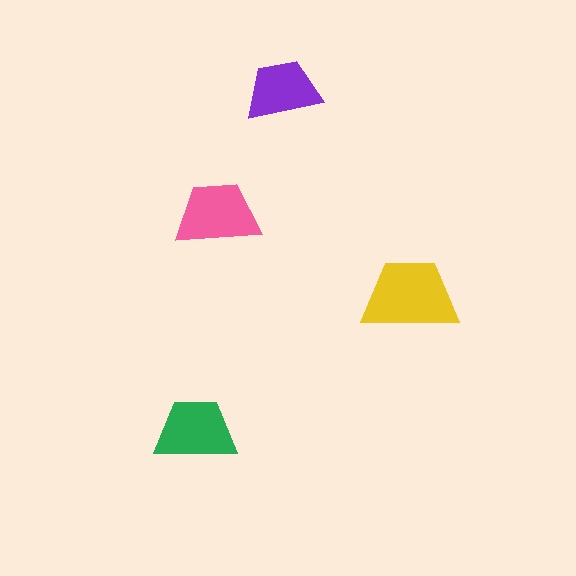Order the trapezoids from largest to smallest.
the yellow one, the pink one, the green one, the purple one.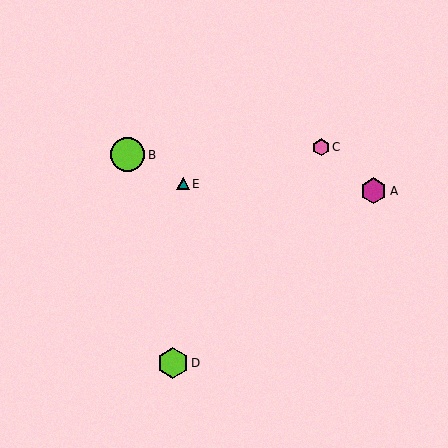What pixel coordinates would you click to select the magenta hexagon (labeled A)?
Click at (374, 191) to select the magenta hexagon A.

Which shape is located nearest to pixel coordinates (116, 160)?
The lime circle (labeled B) at (127, 155) is nearest to that location.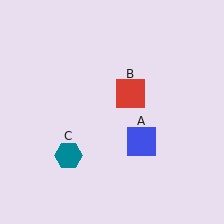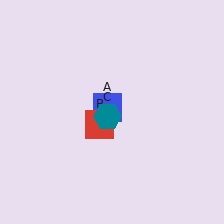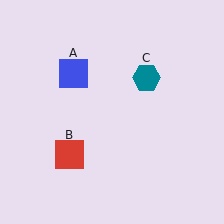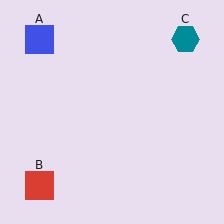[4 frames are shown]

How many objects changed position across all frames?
3 objects changed position: blue square (object A), red square (object B), teal hexagon (object C).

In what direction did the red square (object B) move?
The red square (object B) moved down and to the left.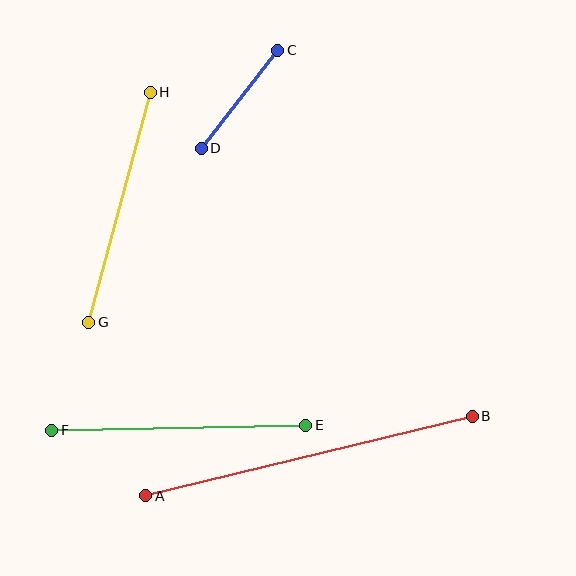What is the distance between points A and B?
The distance is approximately 336 pixels.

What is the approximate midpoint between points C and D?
The midpoint is at approximately (240, 99) pixels.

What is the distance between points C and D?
The distance is approximately 125 pixels.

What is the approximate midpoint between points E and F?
The midpoint is at approximately (179, 428) pixels.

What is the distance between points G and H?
The distance is approximately 238 pixels.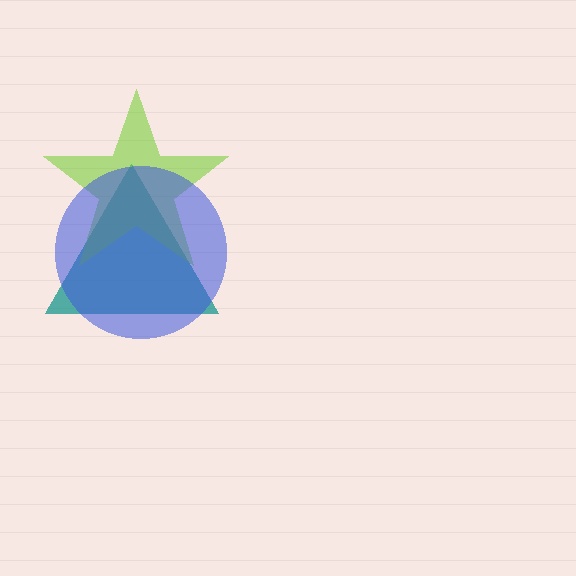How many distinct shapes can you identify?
There are 3 distinct shapes: a teal triangle, a lime star, a blue circle.